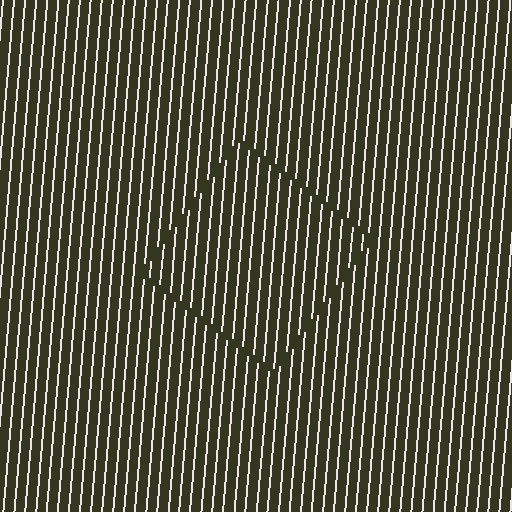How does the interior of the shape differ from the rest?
The interior of the shape contains the same grating, shifted by half a period — the contour is defined by the phase discontinuity where line-ends from the inner and outer gratings abut.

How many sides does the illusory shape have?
4 sides — the line-ends trace a square.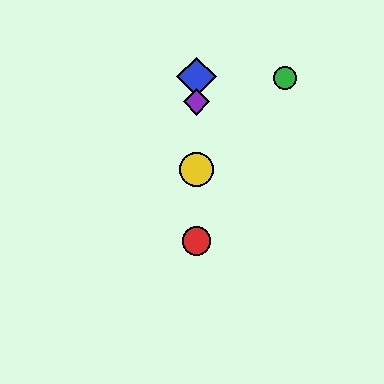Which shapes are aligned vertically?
The red circle, the blue diamond, the yellow circle, the purple diamond are aligned vertically.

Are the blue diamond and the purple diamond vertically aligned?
Yes, both are at x≈196.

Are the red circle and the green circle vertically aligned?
No, the red circle is at x≈196 and the green circle is at x≈285.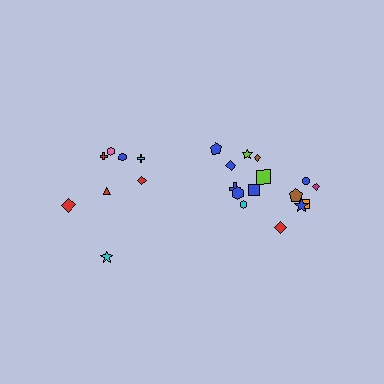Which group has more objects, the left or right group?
The right group.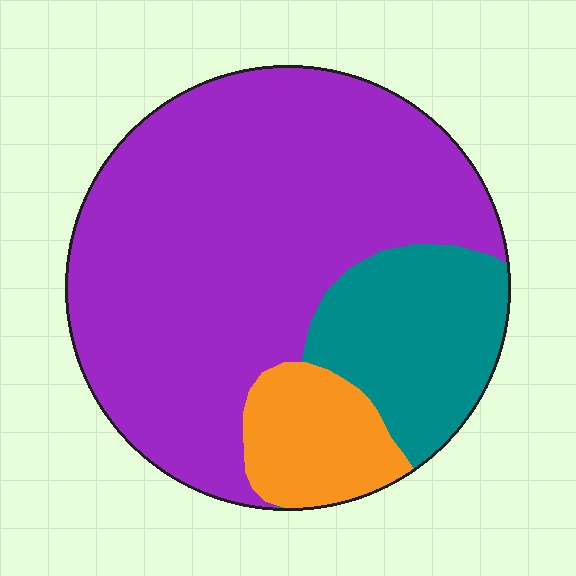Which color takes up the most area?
Purple, at roughly 70%.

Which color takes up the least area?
Orange, at roughly 10%.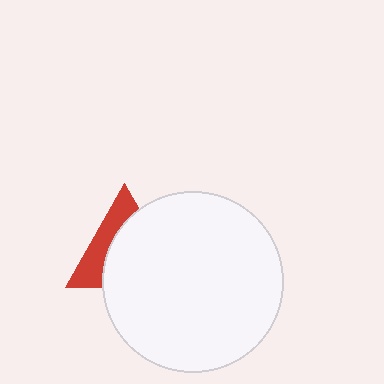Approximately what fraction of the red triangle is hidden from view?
Roughly 63% of the red triangle is hidden behind the white circle.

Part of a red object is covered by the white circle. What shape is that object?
It is a triangle.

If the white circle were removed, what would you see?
You would see the complete red triangle.